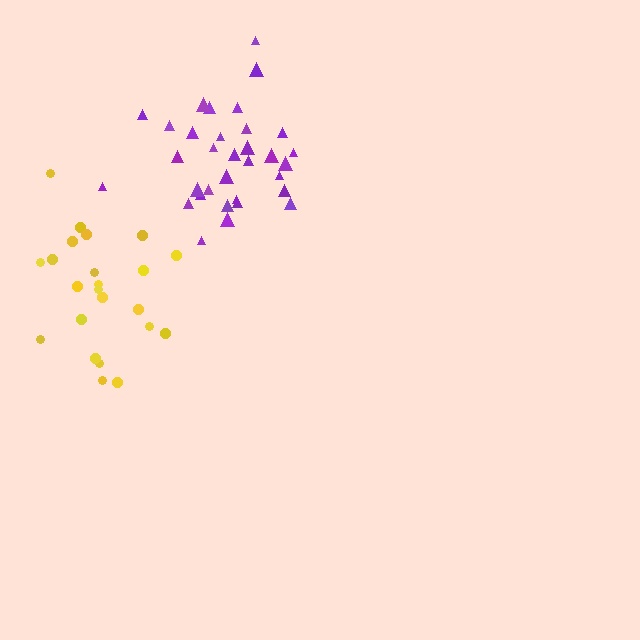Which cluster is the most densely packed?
Purple.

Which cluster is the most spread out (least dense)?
Yellow.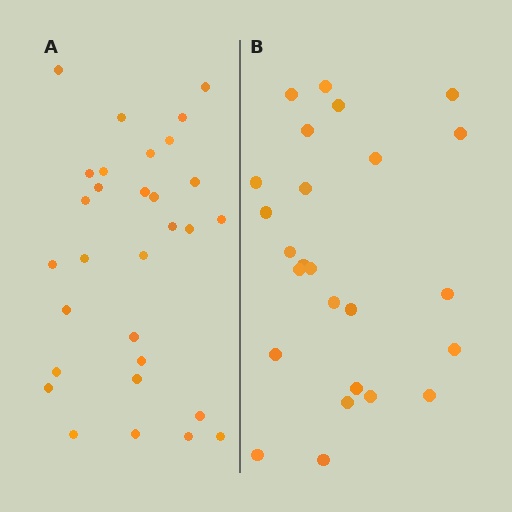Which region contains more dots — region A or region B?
Region A (the left region) has more dots.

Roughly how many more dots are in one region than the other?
Region A has about 5 more dots than region B.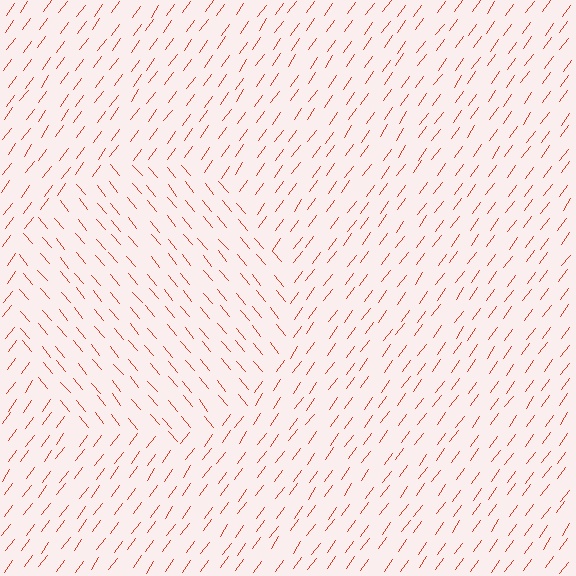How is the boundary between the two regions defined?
The boundary is defined purely by a change in line orientation (approximately 75 degrees difference). All lines are the same color and thickness.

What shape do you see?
I see a circle.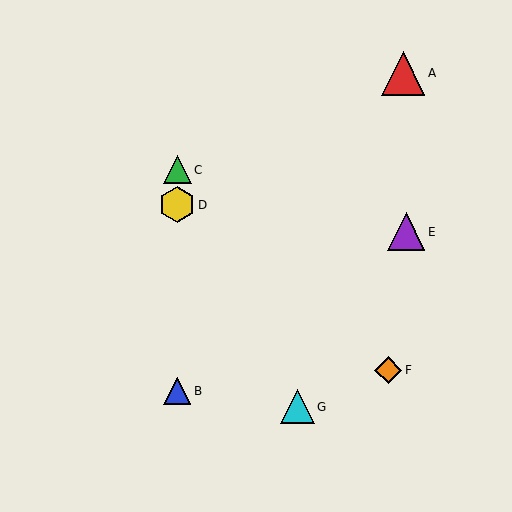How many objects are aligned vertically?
3 objects (B, C, D) are aligned vertically.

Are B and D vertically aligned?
Yes, both are at x≈177.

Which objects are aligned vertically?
Objects B, C, D are aligned vertically.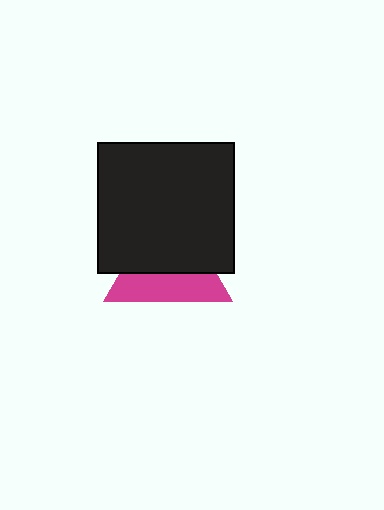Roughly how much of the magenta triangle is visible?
A small part of it is visible (roughly 44%).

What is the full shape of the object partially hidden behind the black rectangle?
The partially hidden object is a magenta triangle.